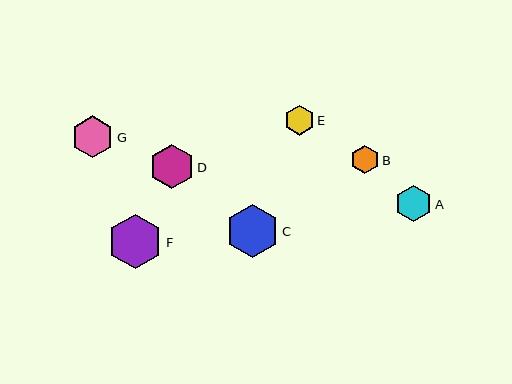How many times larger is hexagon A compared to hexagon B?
Hexagon A is approximately 1.3 times the size of hexagon B.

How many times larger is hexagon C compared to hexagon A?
Hexagon C is approximately 1.5 times the size of hexagon A.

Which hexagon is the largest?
Hexagon F is the largest with a size of approximately 55 pixels.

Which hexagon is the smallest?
Hexagon B is the smallest with a size of approximately 28 pixels.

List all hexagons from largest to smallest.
From largest to smallest: F, C, D, G, A, E, B.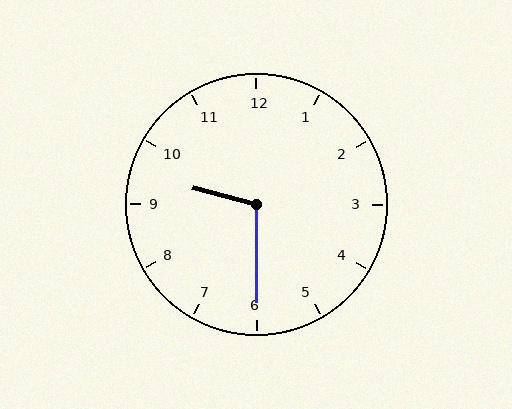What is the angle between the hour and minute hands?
Approximately 105 degrees.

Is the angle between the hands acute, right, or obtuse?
It is obtuse.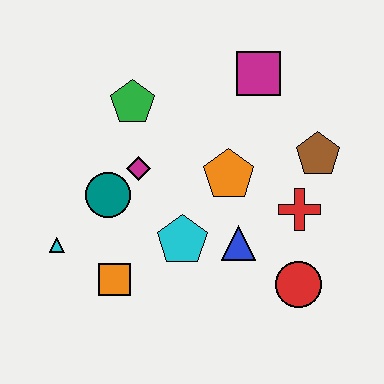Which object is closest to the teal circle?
The magenta diamond is closest to the teal circle.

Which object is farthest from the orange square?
The magenta square is farthest from the orange square.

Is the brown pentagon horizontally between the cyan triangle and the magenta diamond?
No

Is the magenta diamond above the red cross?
Yes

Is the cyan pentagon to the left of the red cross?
Yes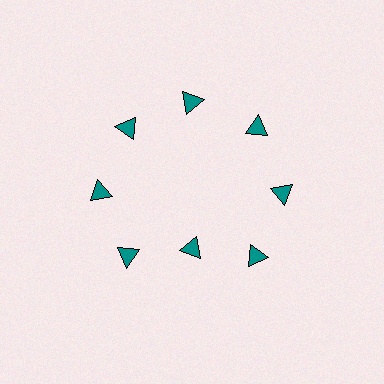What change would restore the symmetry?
The symmetry would be restored by moving it outward, back onto the ring so that all 8 triangles sit at equal angles and equal distance from the center.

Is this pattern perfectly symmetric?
No. The 8 teal triangles are arranged in a ring, but one element near the 6 o'clock position is pulled inward toward the center, breaking the 8-fold rotational symmetry.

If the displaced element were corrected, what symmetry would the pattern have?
It would have 8-fold rotational symmetry — the pattern would map onto itself every 45 degrees.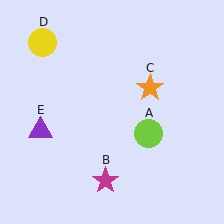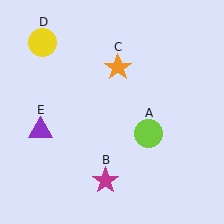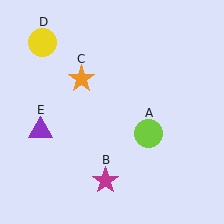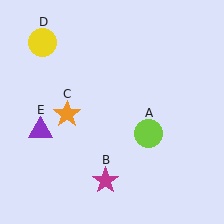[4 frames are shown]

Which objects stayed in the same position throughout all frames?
Lime circle (object A) and magenta star (object B) and yellow circle (object D) and purple triangle (object E) remained stationary.